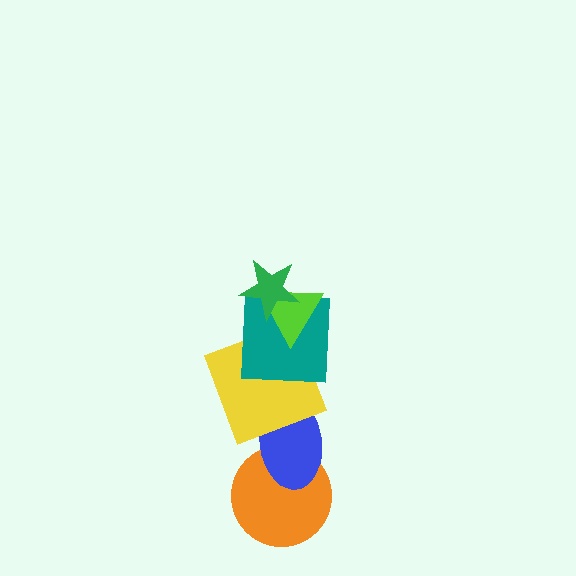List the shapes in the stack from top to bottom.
From top to bottom: the green star, the lime triangle, the teal square, the yellow square, the blue ellipse, the orange circle.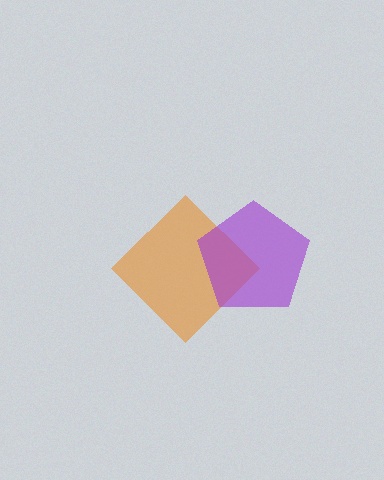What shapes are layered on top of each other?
The layered shapes are: an orange diamond, a purple pentagon.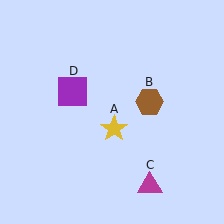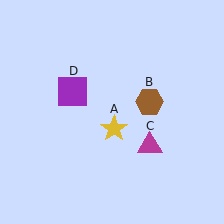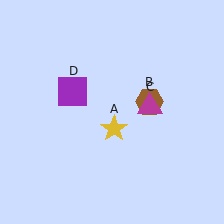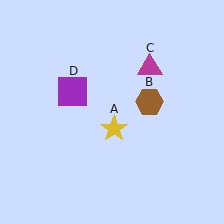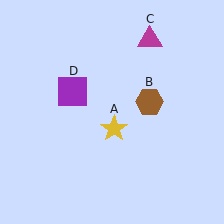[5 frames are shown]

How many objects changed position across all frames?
1 object changed position: magenta triangle (object C).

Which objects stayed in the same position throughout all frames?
Yellow star (object A) and brown hexagon (object B) and purple square (object D) remained stationary.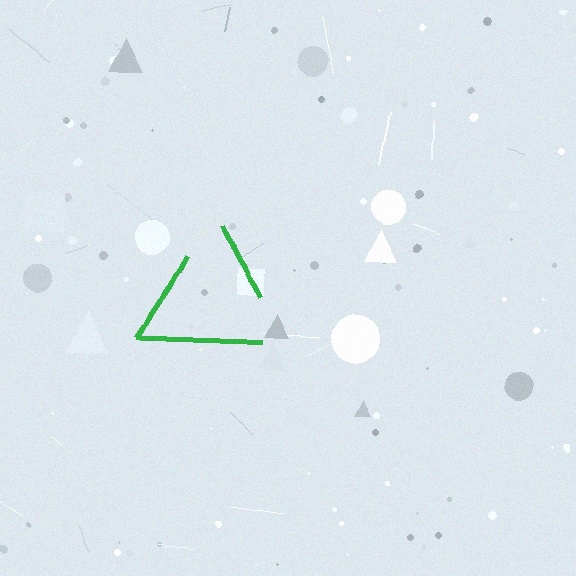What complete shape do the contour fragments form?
The contour fragments form a triangle.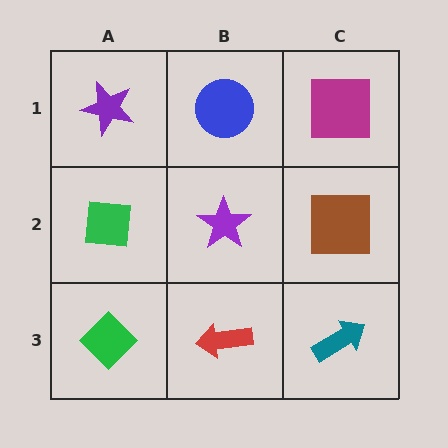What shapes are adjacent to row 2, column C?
A magenta square (row 1, column C), a teal arrow (row 3, column C), a purple star (row 2, column B).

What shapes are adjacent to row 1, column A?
A green square (row 2, column A), a blue circle (row 1, column B).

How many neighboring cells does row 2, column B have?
4.